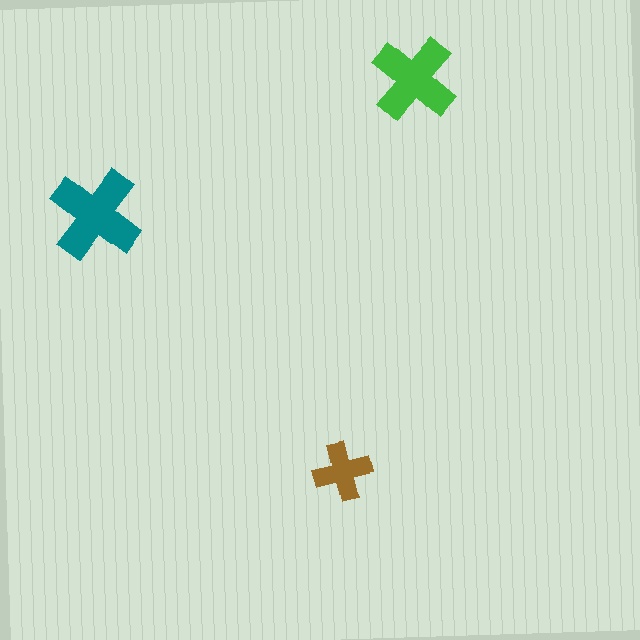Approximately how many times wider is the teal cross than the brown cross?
About 1.5 times wider.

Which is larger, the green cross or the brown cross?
The green one.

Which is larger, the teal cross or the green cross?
The teal one.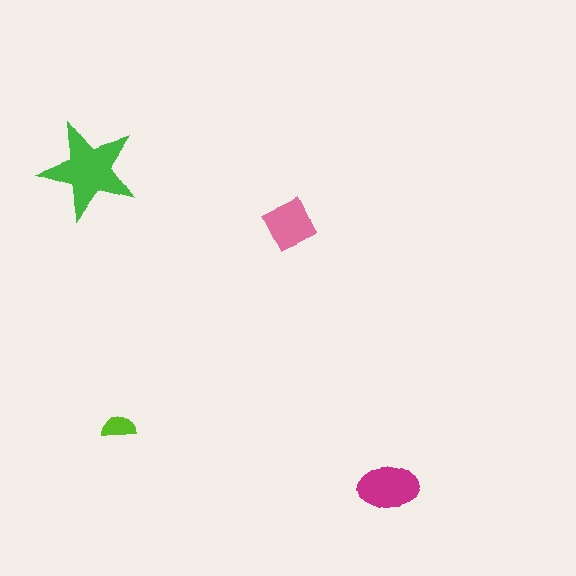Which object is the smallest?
The lime semicircle.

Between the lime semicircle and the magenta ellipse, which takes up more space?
The magenta ellipse.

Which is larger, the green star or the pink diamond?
The green star.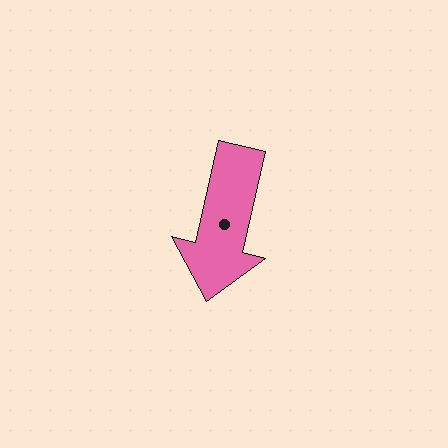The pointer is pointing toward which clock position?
Roughly 6 o'clock.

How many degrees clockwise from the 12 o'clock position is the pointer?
Approximately 193 degrees.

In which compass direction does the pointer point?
South.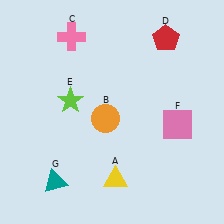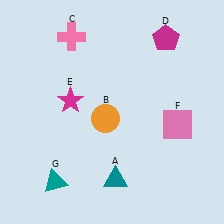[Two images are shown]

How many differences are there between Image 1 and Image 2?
There are 3 differences between the two images.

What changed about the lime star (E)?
In Image 1, E is lime. In Image 2, it changed to magenta.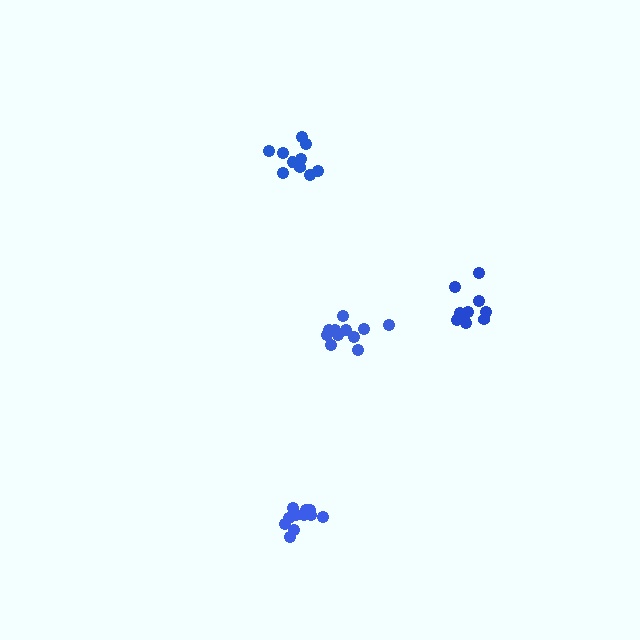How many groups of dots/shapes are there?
There are 4 groups.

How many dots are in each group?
Group 1: 10 dots, Group 2: 11 dots, Group 3: 10 dots, Group 4: 11 dots (42 total).